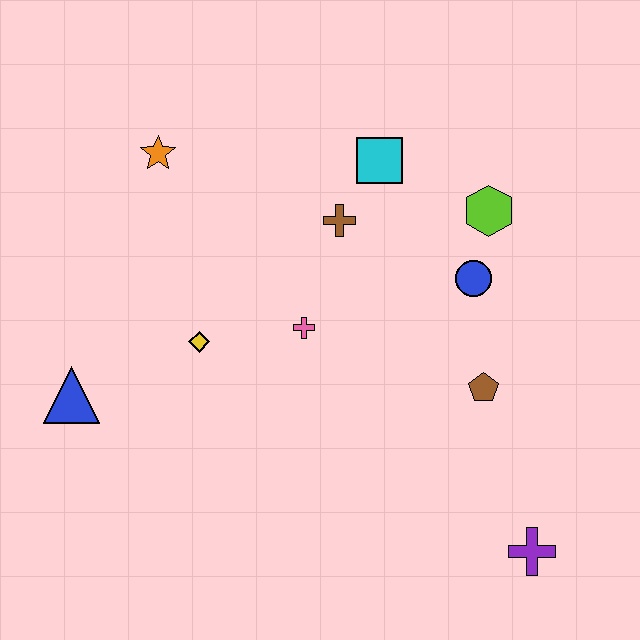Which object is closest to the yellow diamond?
The pink cross is closest to the yellow diamond.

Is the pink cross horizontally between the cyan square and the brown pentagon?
No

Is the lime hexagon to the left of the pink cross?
No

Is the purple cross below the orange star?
Yes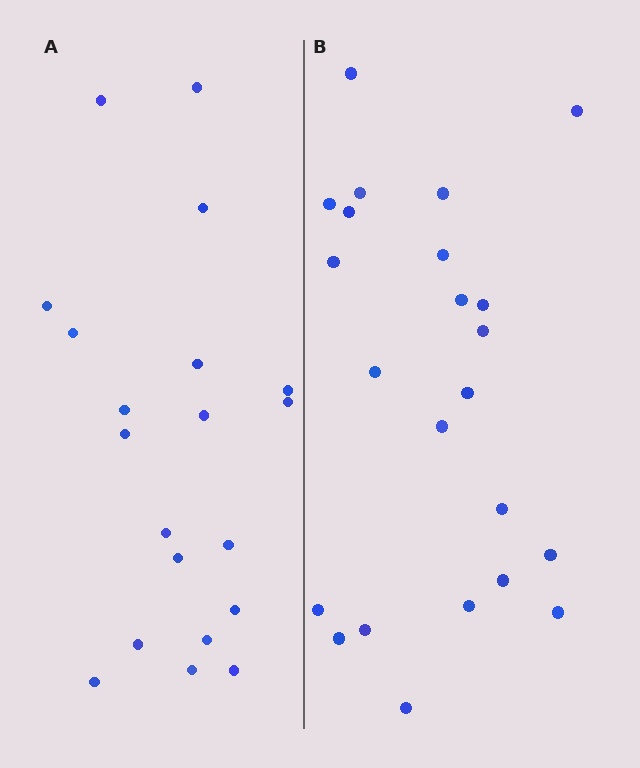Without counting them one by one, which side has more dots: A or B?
Region B (the right region) has more dots.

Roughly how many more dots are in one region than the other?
Region B has just a few more — roughly 2 or 3 more dots than region A.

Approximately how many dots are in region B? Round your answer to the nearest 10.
About 20 dots. (The exact count is 23, which rounds to 20.)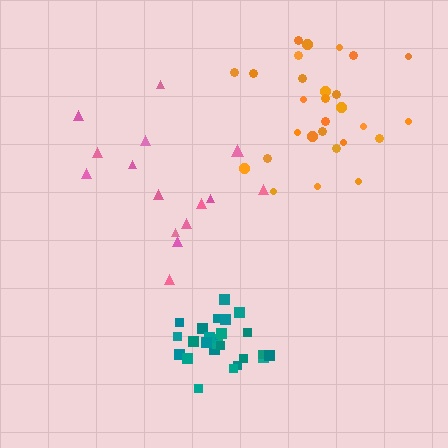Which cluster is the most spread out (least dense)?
Pink.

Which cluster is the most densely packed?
Teal.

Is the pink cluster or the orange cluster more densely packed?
Orange.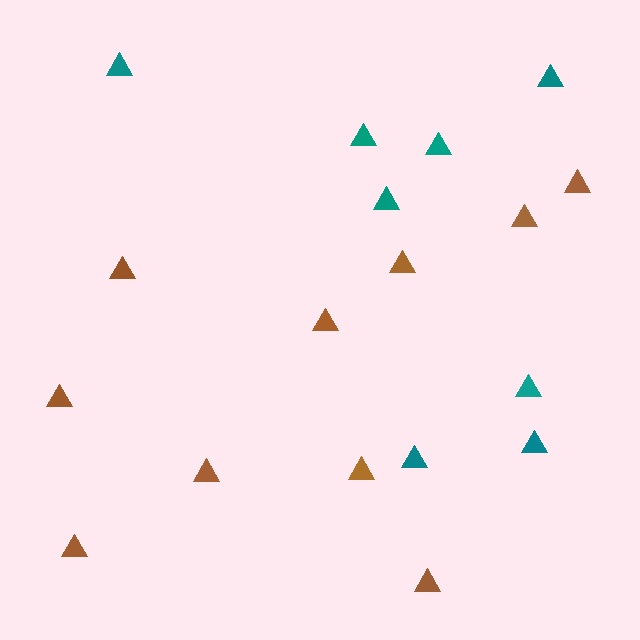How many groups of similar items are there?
There are 2 groups: one group of teal triangles (8) and one group of brown triangles (10).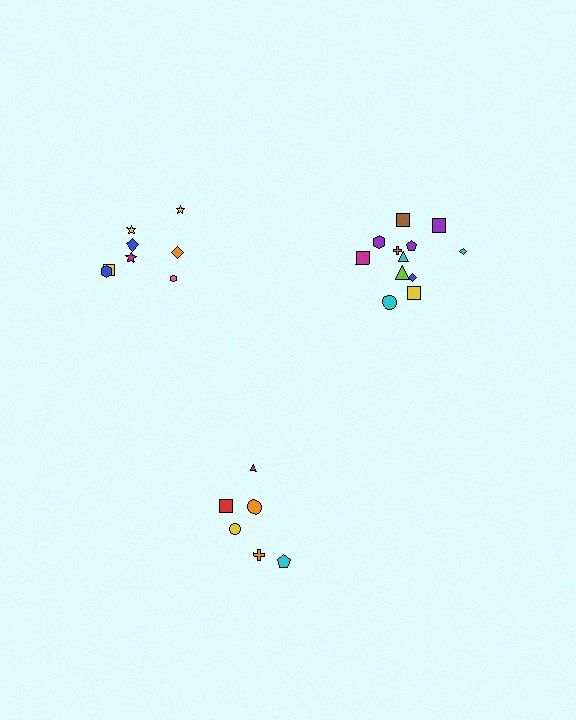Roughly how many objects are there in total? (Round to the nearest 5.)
Roughly 25 objects in total.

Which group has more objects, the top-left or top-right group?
The top-right group.